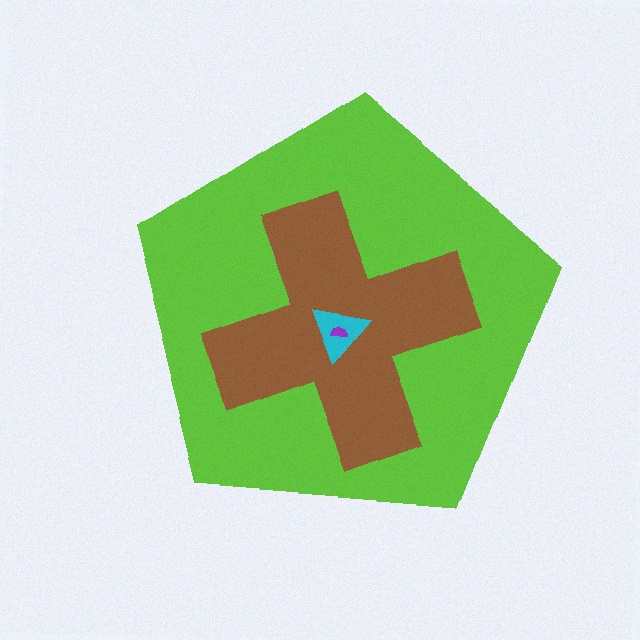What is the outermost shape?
The lime pentagon.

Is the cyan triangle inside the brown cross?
Yes.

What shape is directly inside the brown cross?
The cyan triangle.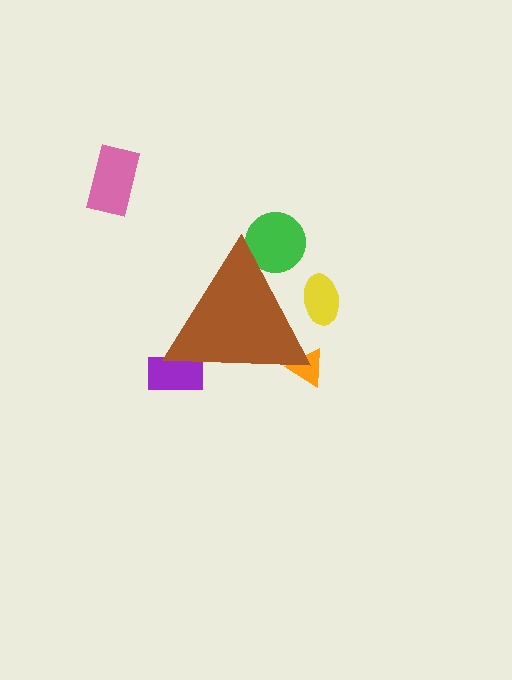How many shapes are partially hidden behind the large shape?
4 shapes are partially hidden.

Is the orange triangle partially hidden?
Yes, the orange triangle is partially hidden behind the brown triangle.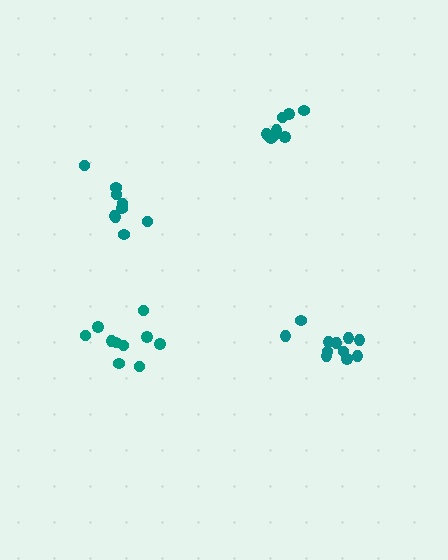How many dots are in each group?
Group 1: 11 dots, Group 2: 8 dots, Group 3: 9 dots, Group 4: 10 dots (38 total).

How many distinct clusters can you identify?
There are 4 distinct clusters.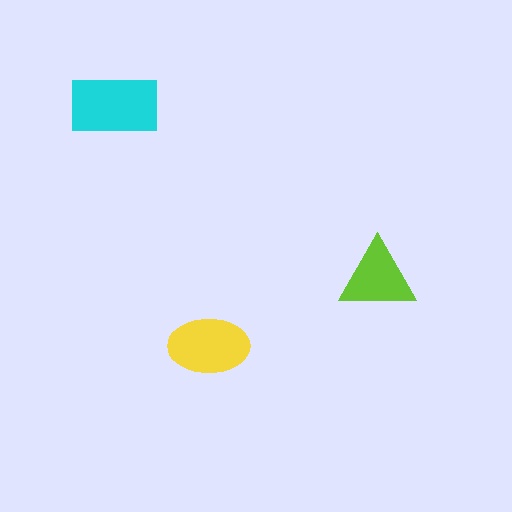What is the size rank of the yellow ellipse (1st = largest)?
2nd.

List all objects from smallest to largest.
The lime triangle, the yellow ellipse, the cyan rectangle.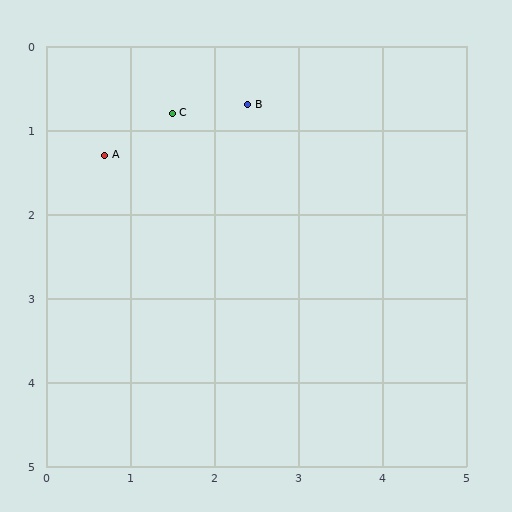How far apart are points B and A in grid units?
Points B and A are about 1.8 grid units apart.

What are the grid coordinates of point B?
Point B is at approximately (2.4, 0.7).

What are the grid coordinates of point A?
Point A is at approximately (0.7, 1.3).